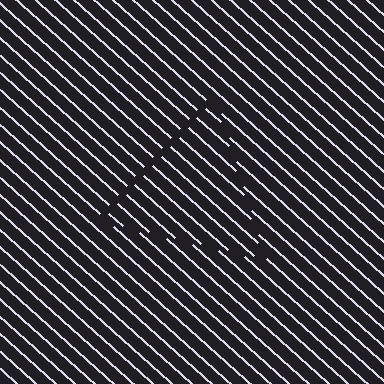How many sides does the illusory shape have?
3 sides — the line-ends trace a triangle.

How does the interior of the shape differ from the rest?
The interior of the shape contains the same grating, shifted by half a period — the contour is defined by the phase discontinuity where line-ends from the inner and outer gratings abut.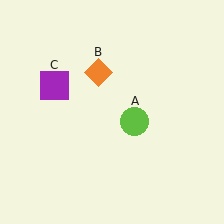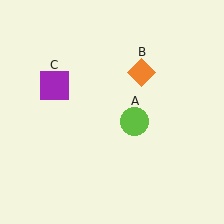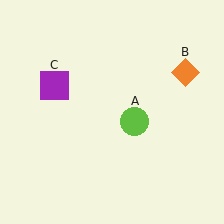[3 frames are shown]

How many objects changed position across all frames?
1 object changed position: orange diamond (object B).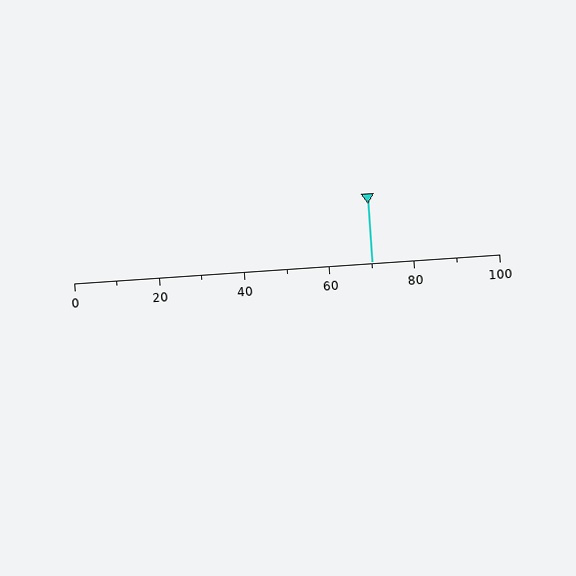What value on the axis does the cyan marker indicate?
The marker indicates approximately 70.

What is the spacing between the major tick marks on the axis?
The major ticks are spaced 20 apart.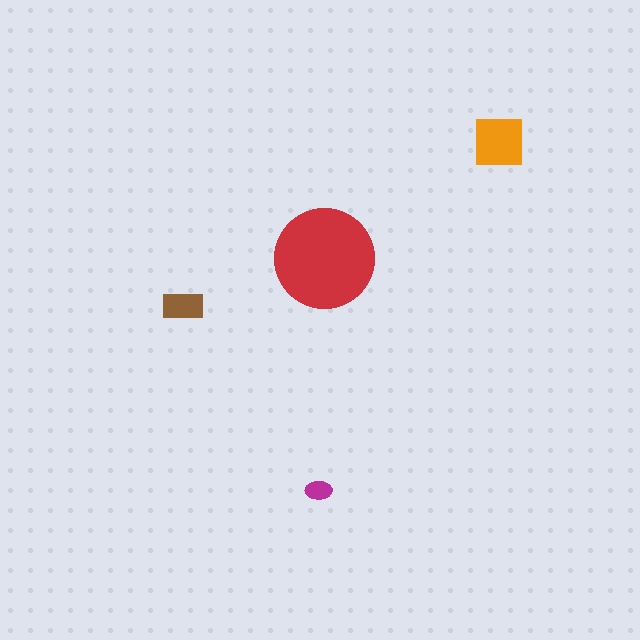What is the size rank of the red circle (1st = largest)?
1st.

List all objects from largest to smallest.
The red circle, the orange square, the brown rectangle, the magenta ellipse.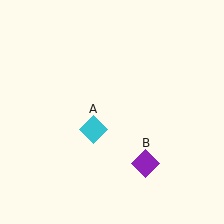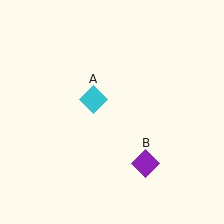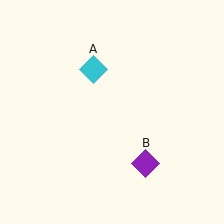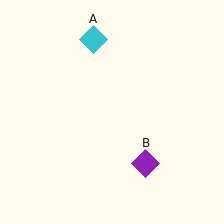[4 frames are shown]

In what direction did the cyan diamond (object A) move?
The cyan diamond (object A) moved up.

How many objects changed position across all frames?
1 object changed position: cyan diamond (object A).